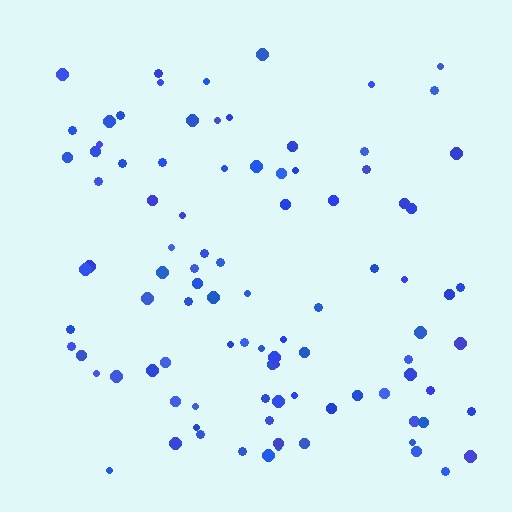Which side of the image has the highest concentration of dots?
The bottom.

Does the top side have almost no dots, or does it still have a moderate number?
Still a moderate number, just noticeably fewer than the bottom.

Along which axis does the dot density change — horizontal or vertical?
Vertical.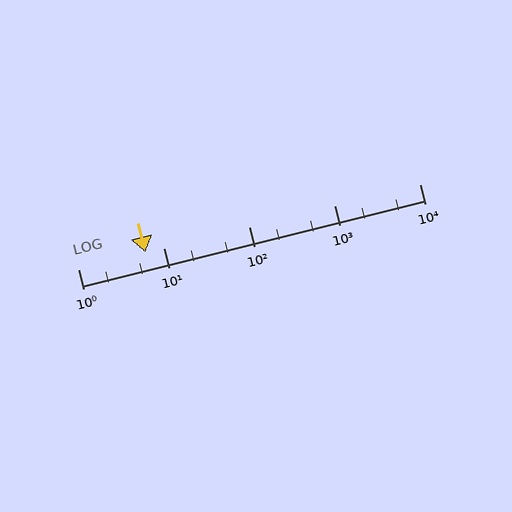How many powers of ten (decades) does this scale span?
The scale spans 4 decades, from 1 to 10000.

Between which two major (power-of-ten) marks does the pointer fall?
The pointer is between 1 and 10.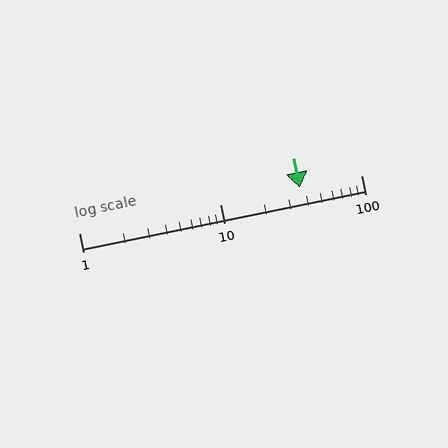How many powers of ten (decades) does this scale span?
The scale spans 2 decades, from 1 to 100.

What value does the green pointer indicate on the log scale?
The pointer indicates approximately 37.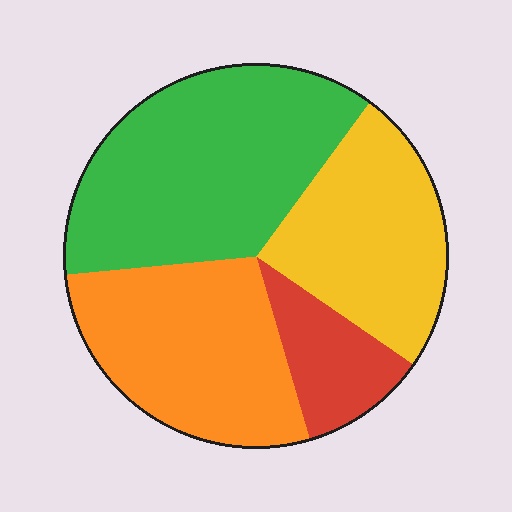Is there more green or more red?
Green.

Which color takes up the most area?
Green, at roughly 35%.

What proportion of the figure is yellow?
Yellow covers roughly 25% of the figure.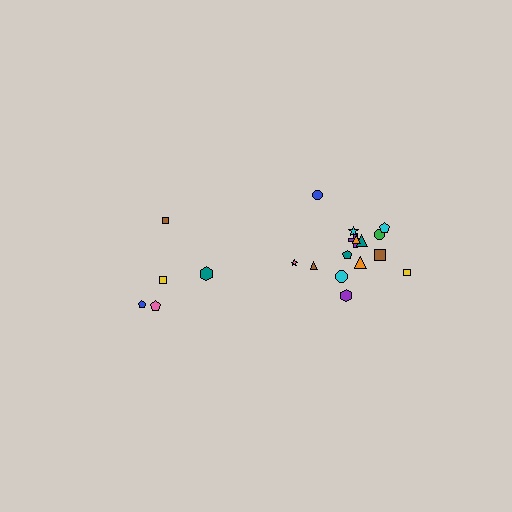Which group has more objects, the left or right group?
The right group.